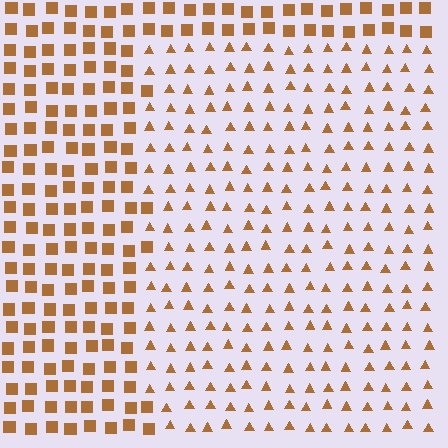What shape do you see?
I see a rectangle.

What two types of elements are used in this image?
The image uses triangles inside the rectangle region and squares outside it.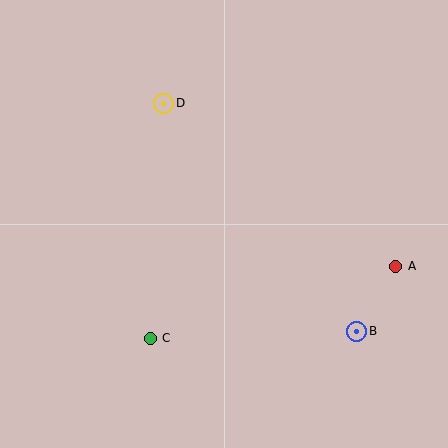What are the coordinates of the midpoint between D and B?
The midpoint between D and B is at (260, 217).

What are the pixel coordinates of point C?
Point C is at (150, 338).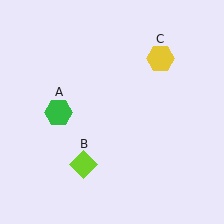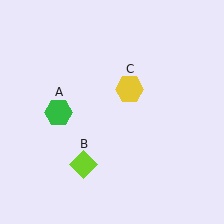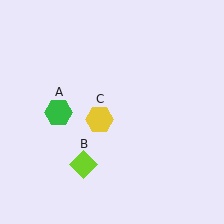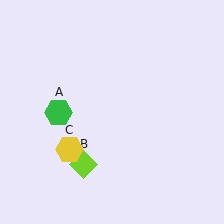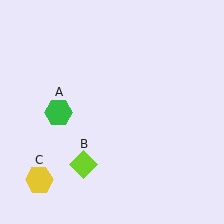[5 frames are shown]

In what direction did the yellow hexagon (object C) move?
The yellow hexagon (object C) moved down and to the left.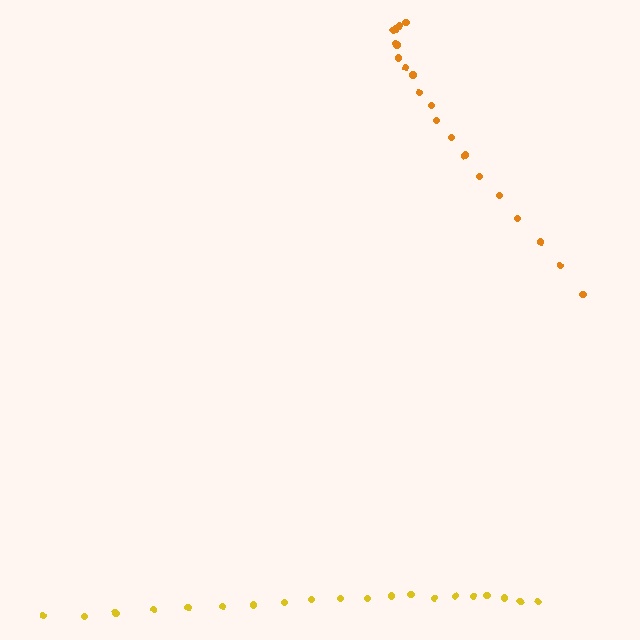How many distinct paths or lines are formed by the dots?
There are 2 distinct paths.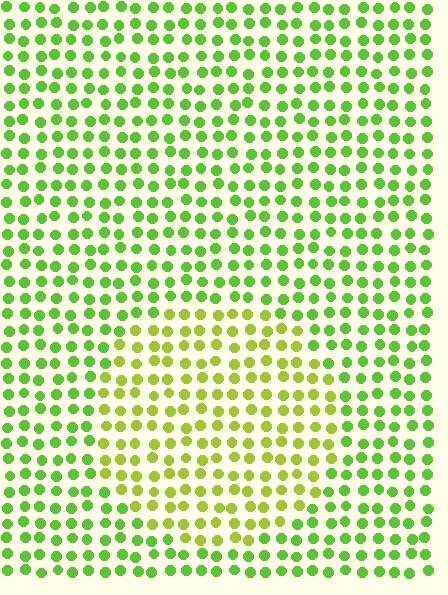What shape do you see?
I see a circle.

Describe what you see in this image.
The image is filled with small lime elements in a uniform arrangement. A circle-shaped region is visible where the elements are tinted to a slightly different hue, forming a subtle color boundary.